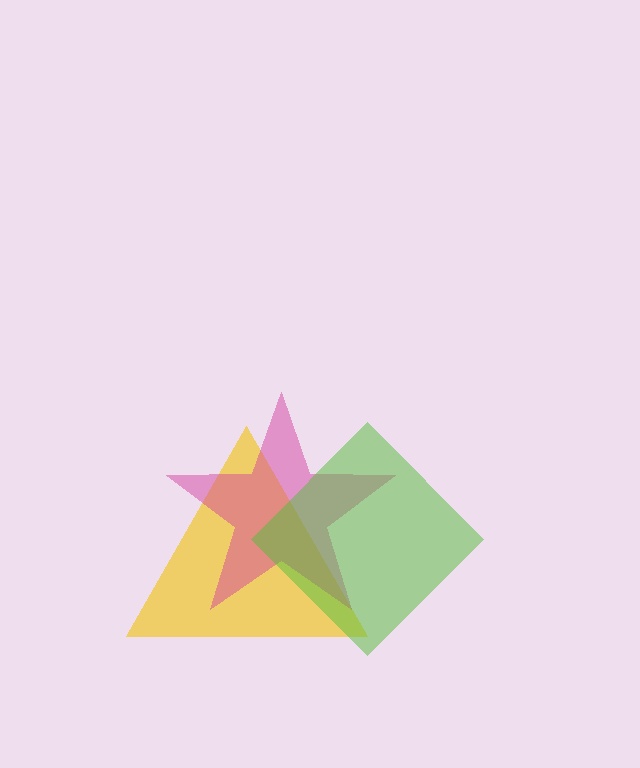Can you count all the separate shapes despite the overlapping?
Yes, there are 3 separate shapes.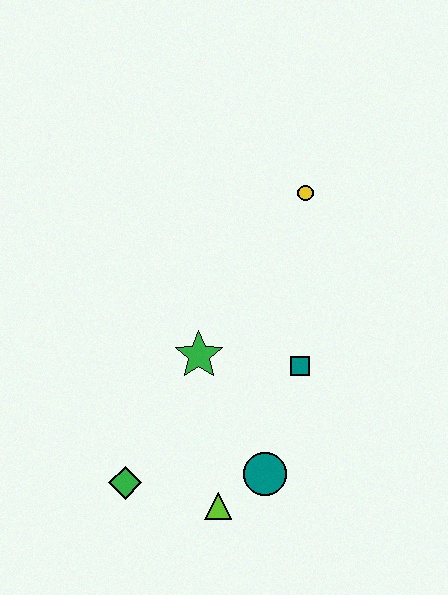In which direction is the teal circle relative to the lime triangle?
The teal circle is to the right of the lime triangle.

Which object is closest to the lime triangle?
The teal circle is closest to the lime triangle.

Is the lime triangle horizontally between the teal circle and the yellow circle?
No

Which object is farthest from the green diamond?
The yellow circle is farthest from the green diamond.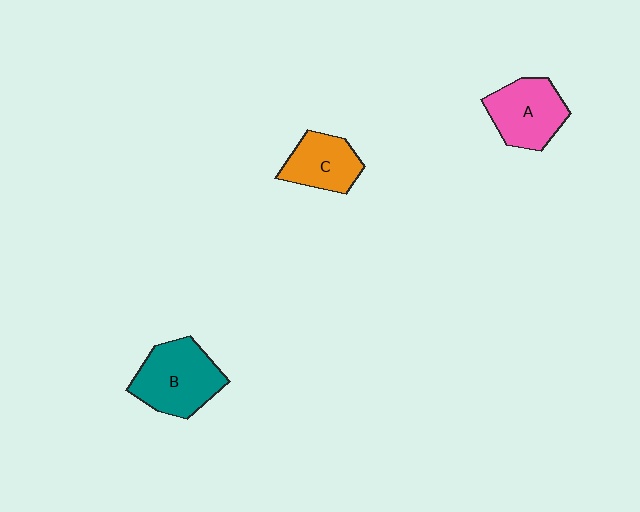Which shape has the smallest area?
Shape C (orange).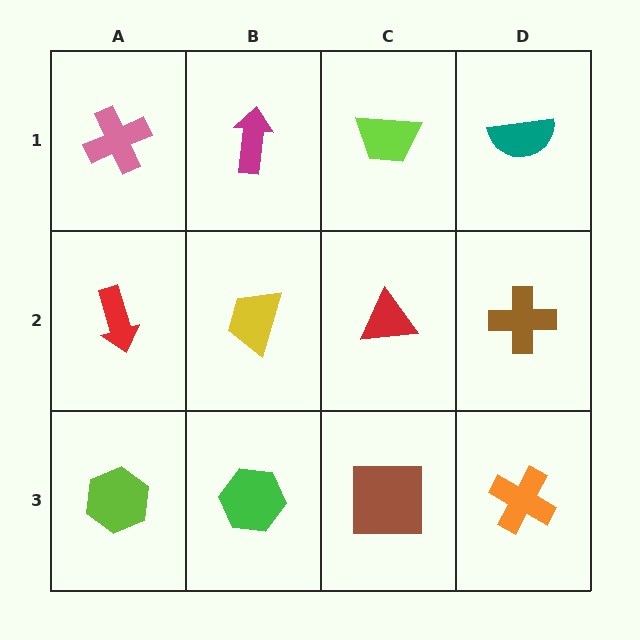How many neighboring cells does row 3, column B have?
3.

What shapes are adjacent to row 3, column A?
A red arrow (row 2, column A), a green hexagon (row 3, column B).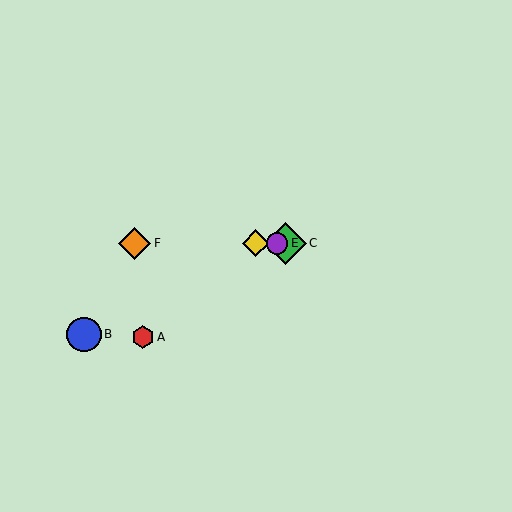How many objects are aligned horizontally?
4 objects (C, D, E, F) are aligned horizontally.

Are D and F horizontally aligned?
Yes, both are at y≈243.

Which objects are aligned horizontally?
Objects C, D, E, F are aligned horizontally.